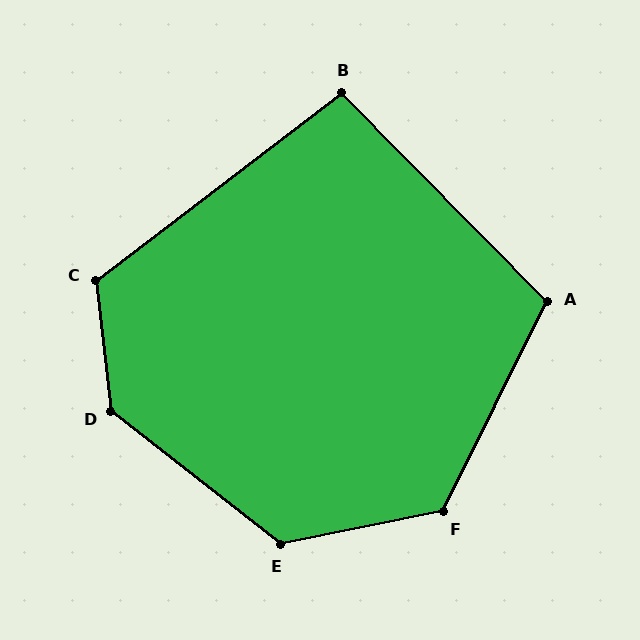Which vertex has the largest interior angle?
D, at approximately 135 degrees.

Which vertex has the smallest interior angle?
B, at approximately 97 degrees.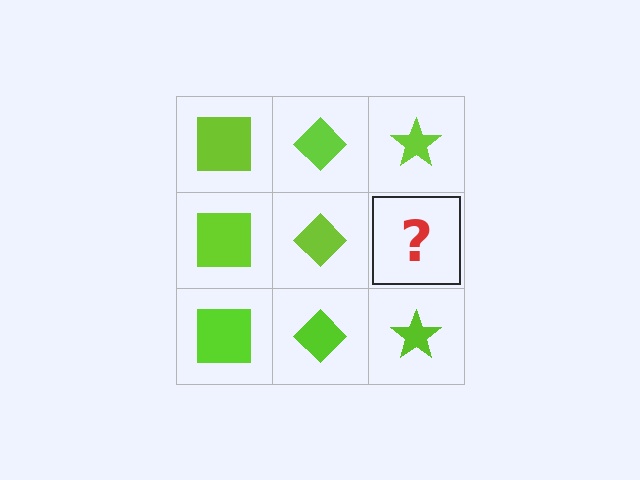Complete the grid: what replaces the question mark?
The question mark should be replaced with a lime star.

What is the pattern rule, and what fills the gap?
The rule is that each column has a consistent shape. The gap should be filled with a lime star.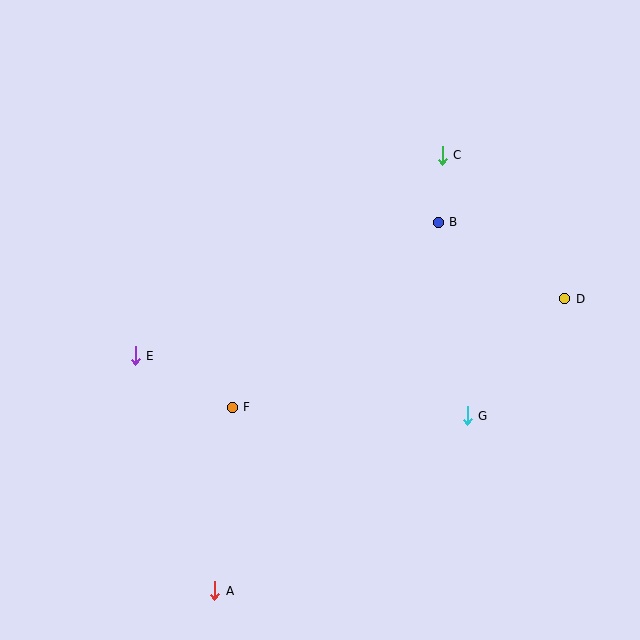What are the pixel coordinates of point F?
Point F is at (232, 407).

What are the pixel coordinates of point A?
Point A is at (215, 591).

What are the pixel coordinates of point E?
Point E is at (135, 356).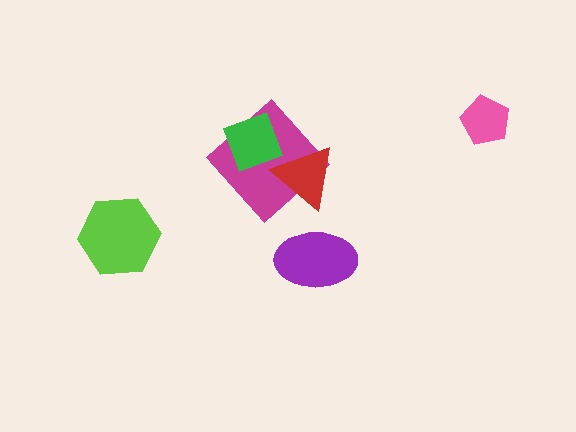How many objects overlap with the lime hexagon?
0 objects overlap with the lime hexagon.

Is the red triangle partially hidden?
Yes, it is partially covered by another shape.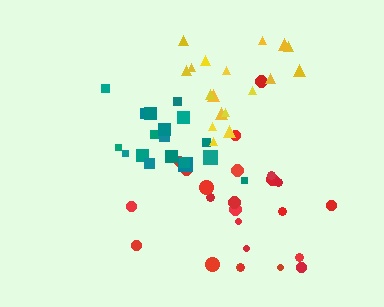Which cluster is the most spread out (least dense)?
Red.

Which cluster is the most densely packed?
Teal.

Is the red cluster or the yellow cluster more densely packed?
Yellow.